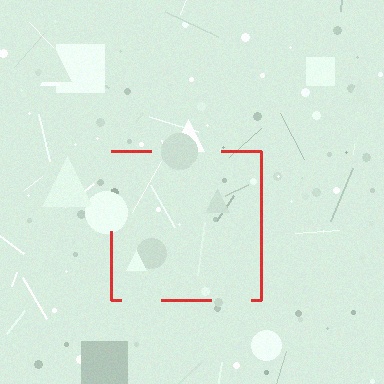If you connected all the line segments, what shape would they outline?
They would outline a square.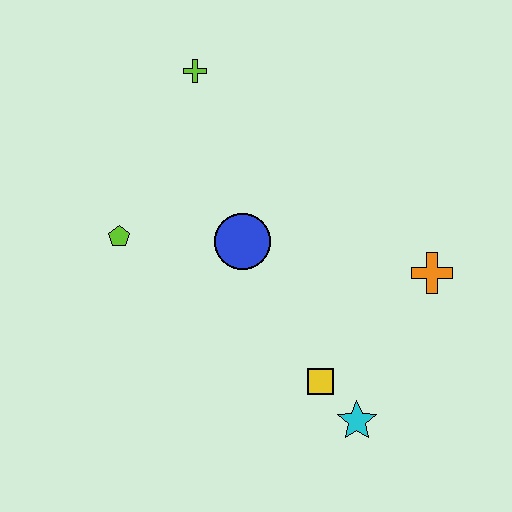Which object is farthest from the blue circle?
The cyan star is farthest from the blue circle.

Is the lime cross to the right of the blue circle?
No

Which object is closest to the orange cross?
The yellow square is closest to the orange cross.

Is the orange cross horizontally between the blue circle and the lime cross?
No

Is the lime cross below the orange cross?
No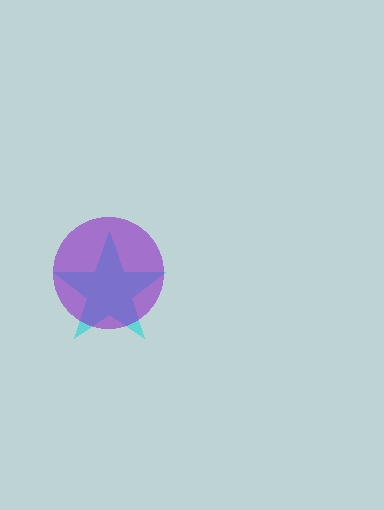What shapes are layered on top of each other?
The layered shapes are: a cyan star, a purple circle.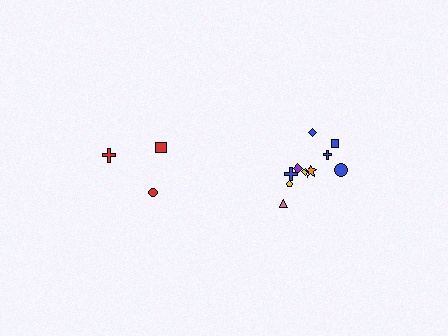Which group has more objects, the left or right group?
The right group.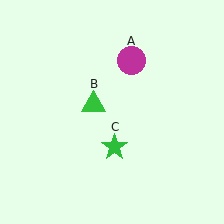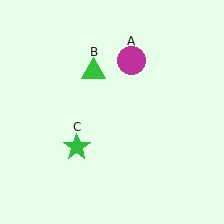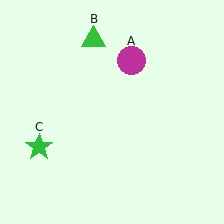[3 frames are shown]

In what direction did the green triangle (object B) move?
The green triangle (object B) moved up.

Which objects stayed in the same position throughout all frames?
Magenta circle (object A) remained stationary.